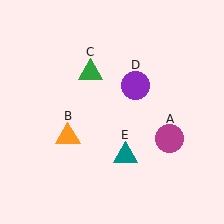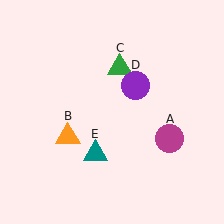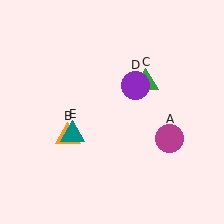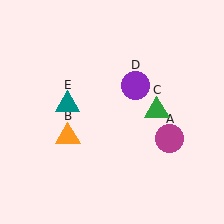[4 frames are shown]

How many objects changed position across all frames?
2 objects changed position: green triangle (object C), teal triangle (object E).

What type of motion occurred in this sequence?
The green triangle (object C), teal triangle (object E) rotated clockwise around the center of the scene.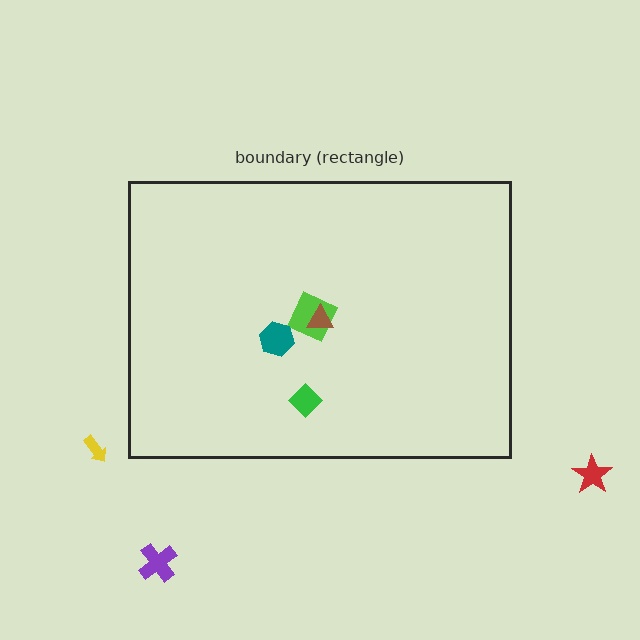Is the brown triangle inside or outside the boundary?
Inside.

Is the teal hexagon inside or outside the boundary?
Inside.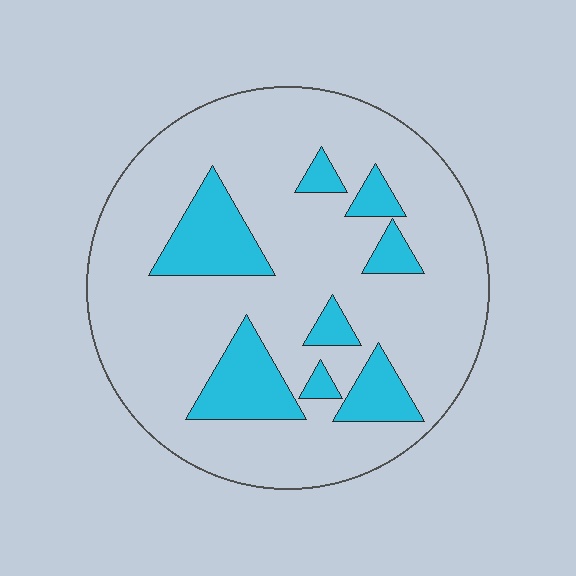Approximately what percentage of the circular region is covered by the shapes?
Approximately 20%.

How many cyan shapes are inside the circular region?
8.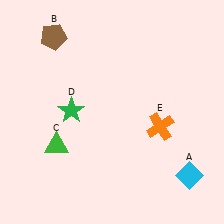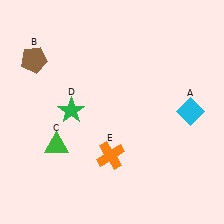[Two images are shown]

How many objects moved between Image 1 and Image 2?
3 objects moved between the two images.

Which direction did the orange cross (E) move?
The orange cross (E) moved left.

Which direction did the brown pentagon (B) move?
The brown pentagon (B) moved down.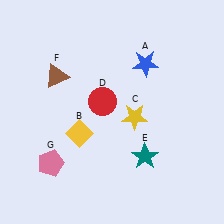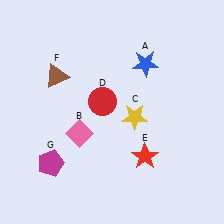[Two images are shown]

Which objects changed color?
B changed from yellow to pink. E changed from teal to red. G changed from pink to magenta.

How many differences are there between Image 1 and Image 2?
There are 3 differences between the two images.